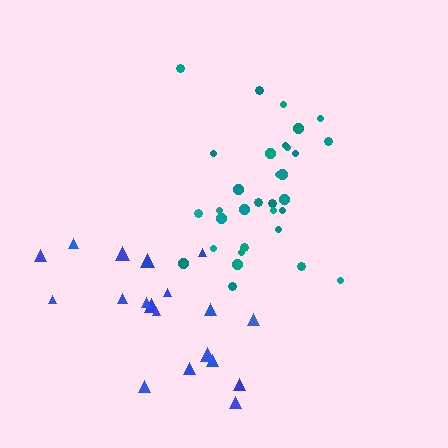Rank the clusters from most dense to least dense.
teal, blue.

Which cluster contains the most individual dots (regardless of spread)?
Teal (33).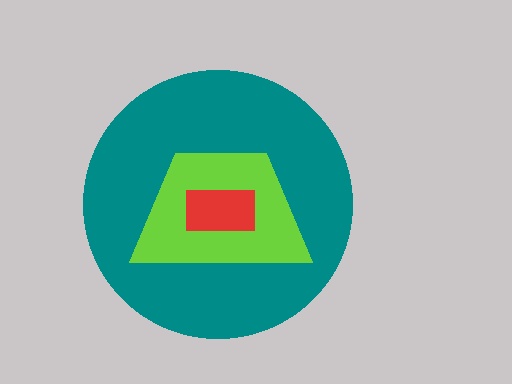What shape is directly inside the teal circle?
The lime trapezoid.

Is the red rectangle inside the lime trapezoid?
Yes.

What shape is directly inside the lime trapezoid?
The red rectangle.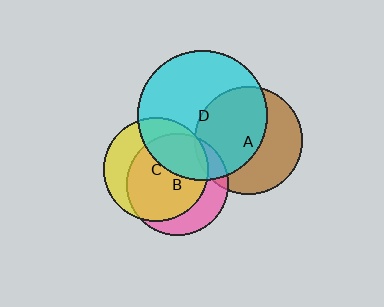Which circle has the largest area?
Circle D (cyan).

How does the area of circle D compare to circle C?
Approximately 1.6 times.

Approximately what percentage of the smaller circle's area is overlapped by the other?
Approximately 10%.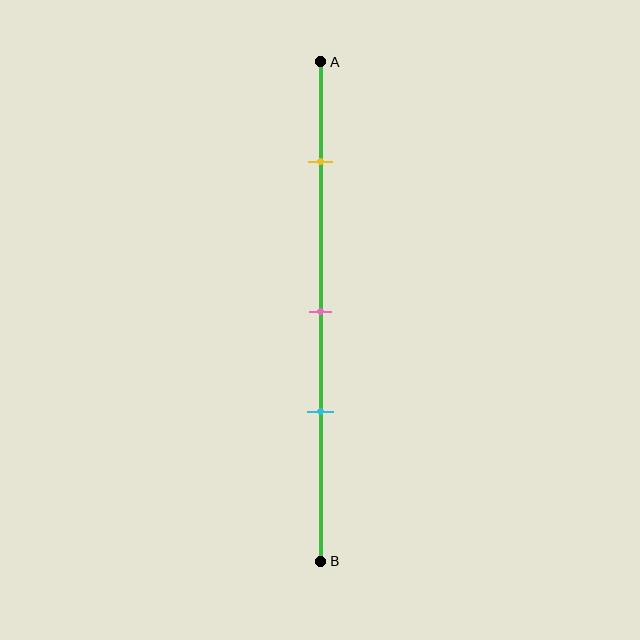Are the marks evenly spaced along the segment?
No, the marks are not evenly spaced.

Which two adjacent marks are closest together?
The pink and cyan marks are the closest adjacent pair.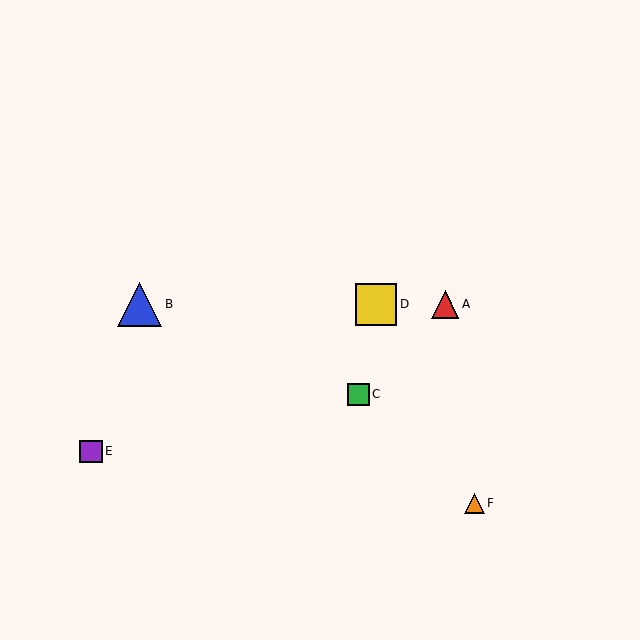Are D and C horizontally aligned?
No, D is at y≈304 and C is at y≈394.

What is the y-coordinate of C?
Object C is at y≈394.